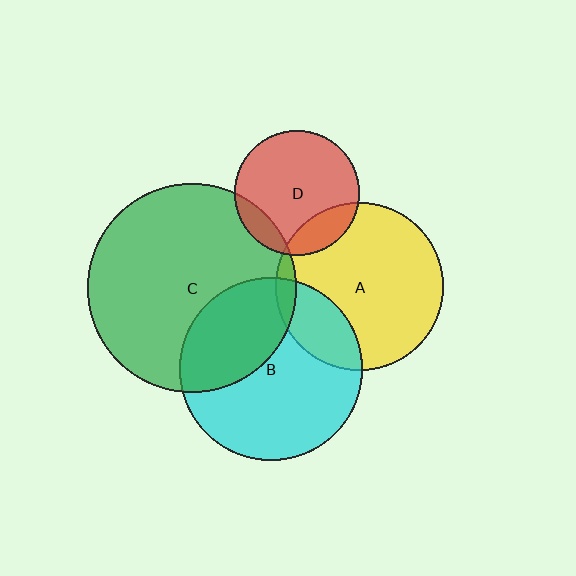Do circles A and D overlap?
Yes.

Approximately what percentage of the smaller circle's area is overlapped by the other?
Approximately 15%.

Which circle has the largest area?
Circle C (green).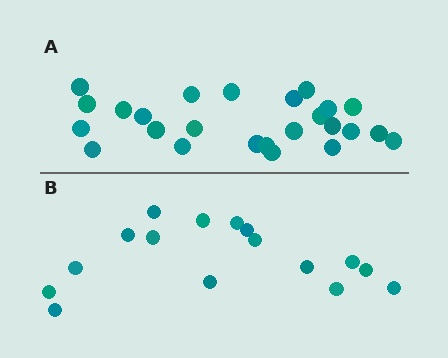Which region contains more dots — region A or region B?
Region A (the top region) has more dots.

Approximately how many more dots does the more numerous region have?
Region A has roughly 8 or so more dots than region B.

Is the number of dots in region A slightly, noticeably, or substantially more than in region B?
Region A has substantially more. The ratio is roughly 1.6 to 1.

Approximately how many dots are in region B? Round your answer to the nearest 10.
About 20 dots. (The exact count is 16, which rounds to 20.)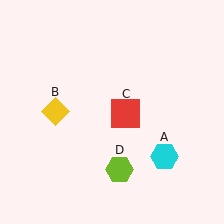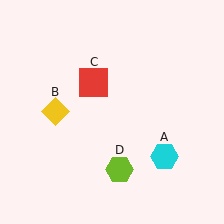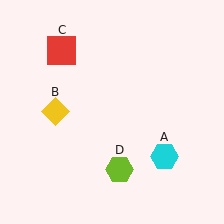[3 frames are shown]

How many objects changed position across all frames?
1 object changed position: red square (object C).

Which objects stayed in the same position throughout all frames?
Cyan hexagon (object A) and yellow diamond (object B) and lime hexagon (object D) remained stationary.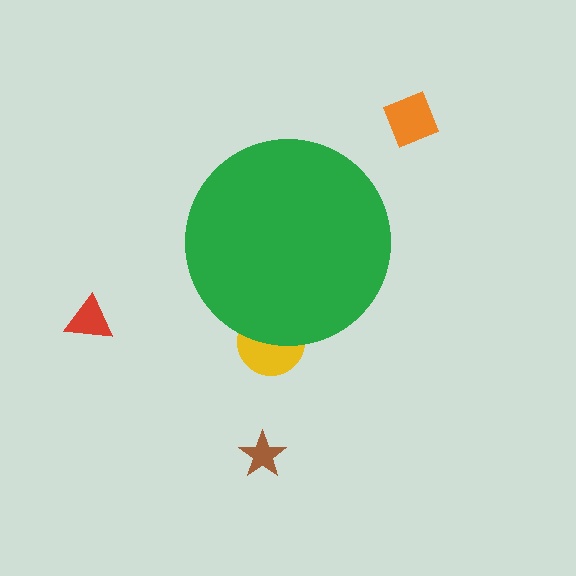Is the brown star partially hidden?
No, the brown star is fully visible.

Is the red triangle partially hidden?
No, the red triangle is fully visible.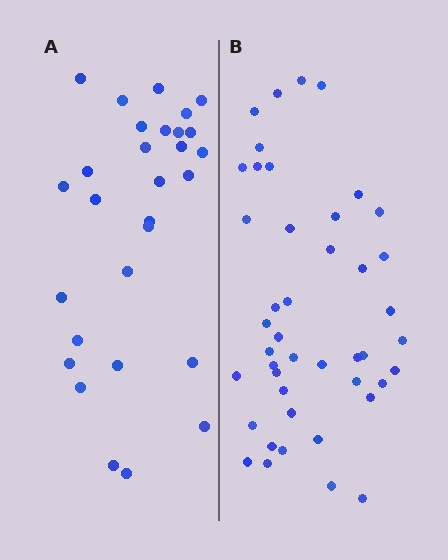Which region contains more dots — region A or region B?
Region B (the right region) has more dots.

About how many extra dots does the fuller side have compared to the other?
Region B has approximately 15 more dots than region A.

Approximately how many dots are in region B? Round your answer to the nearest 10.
About 40 dots. (The exact count is 44, which rounds to 40.)